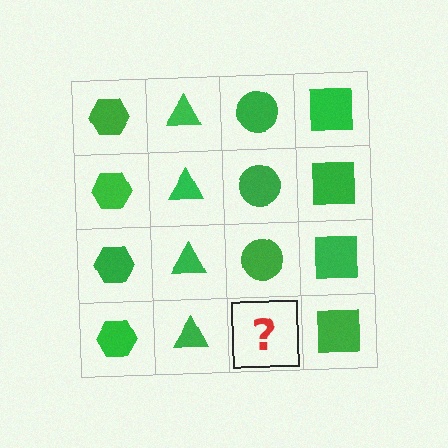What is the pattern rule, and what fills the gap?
The rule is that each column has a consistent shape. The gap should be filled with a green circle.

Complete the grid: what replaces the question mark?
The question mark should be replaced with a green circle.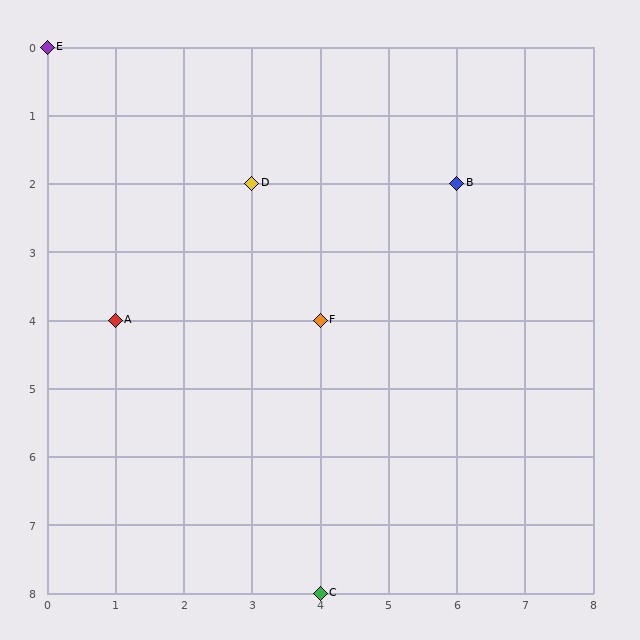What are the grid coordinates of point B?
Point B is at grid coordinates (6, 2).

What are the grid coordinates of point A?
Point A is at grid coordinates (1, 4).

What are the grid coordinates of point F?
Point F is at grid coordinates (4, 4).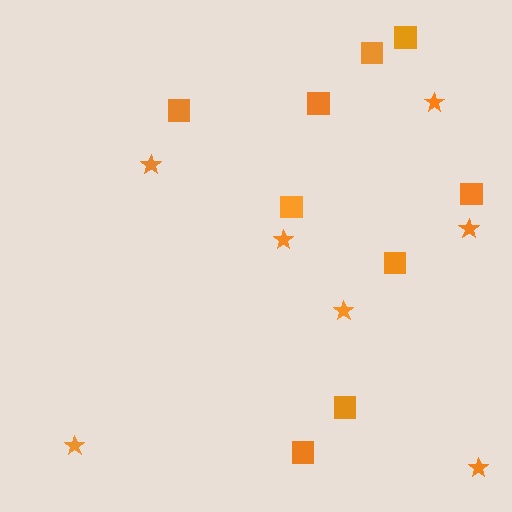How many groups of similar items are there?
There are 2 groups: one group of squares (9) and one group of stars (7).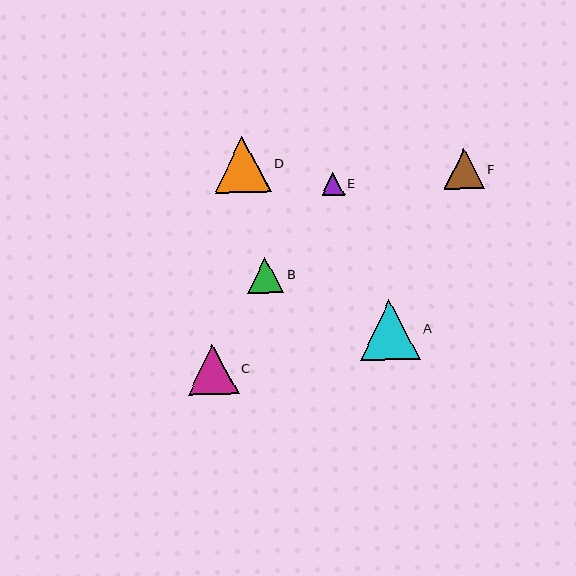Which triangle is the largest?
Triangle A is the largest with a size of approximately 60 pixels.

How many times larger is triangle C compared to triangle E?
Triangle C is approximately 2.2 times the size of triangle E.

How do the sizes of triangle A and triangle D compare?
Triangle A and triangle D are approximately the same size.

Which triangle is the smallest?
Triangle E is the smallest with a size of approximately 23 pixels.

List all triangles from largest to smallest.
From largest to smallest: A, D, C, F, B, E.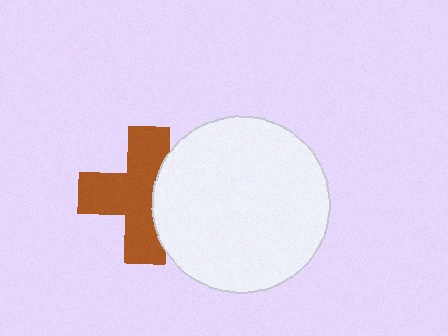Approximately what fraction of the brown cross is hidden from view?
Roughly 32% of the brown cross is hidden behind the white circle.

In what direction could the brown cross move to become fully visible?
The brown cross could move left. That would shift it out from behind the white circle entirely.